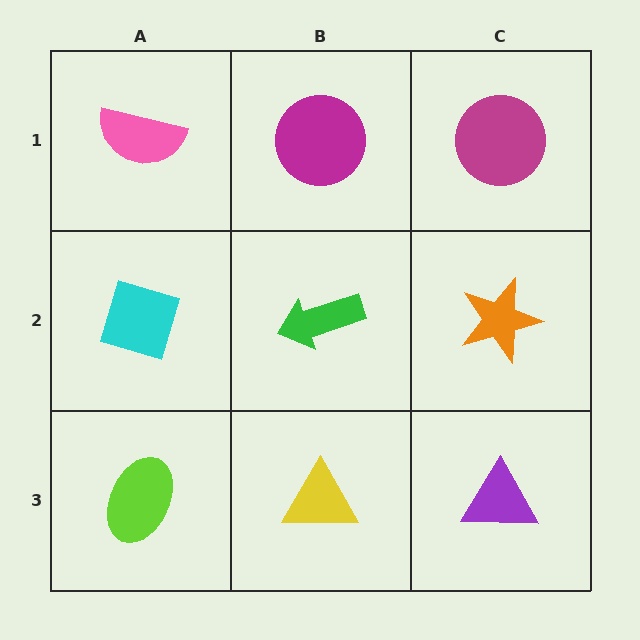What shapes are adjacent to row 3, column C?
An orange star (row 2, column C), a yellow triangle (row 3, column B).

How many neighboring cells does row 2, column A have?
3.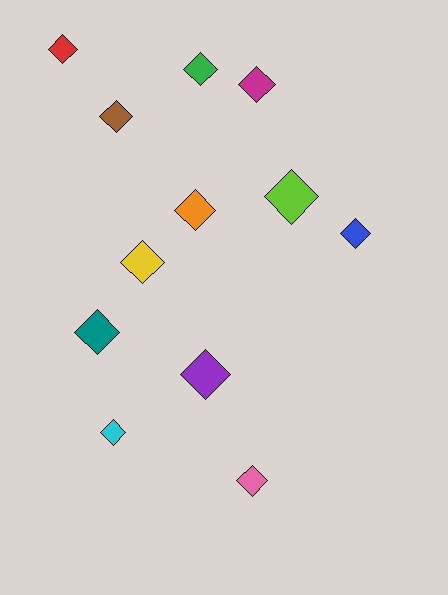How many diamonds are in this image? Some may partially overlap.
There are 12 diamonds.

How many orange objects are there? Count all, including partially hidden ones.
There is 1 orange object.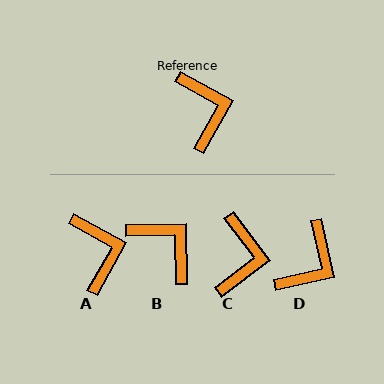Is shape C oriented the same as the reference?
No, it is off by about 23 degrees.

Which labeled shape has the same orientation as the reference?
A.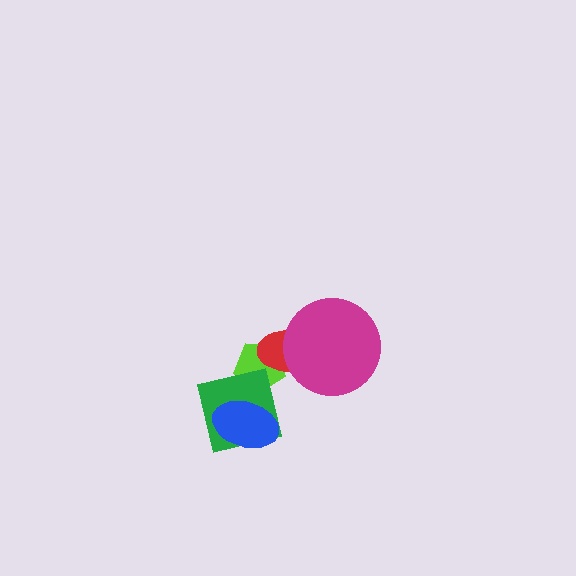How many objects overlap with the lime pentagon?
2 objects overlap with the lime pentagon.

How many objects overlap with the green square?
2 objects overlap with the green square.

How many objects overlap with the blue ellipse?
1 object overlaps with the blue ellipse.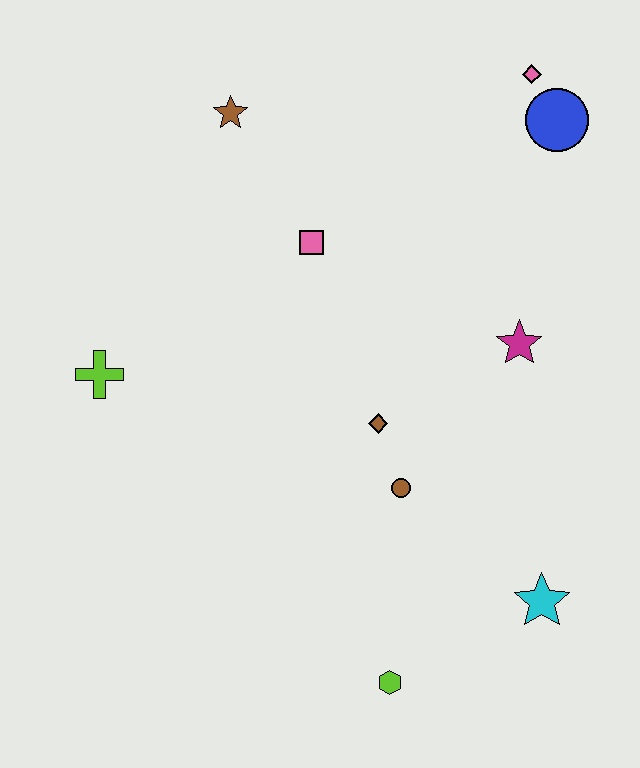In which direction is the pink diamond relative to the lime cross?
The pink diamond is to the right of the lime cross.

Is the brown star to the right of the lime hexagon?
No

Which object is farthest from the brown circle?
The pink diamond is farthest from the brown circle.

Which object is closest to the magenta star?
The brown diamond is closest to the magenta star.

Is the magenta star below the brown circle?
No